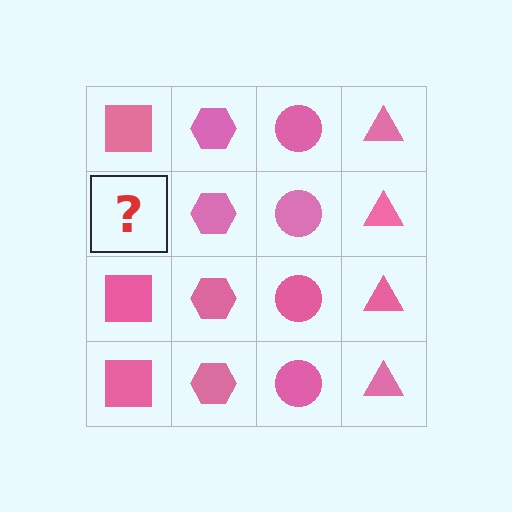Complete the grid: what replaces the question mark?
The question mark should be replaced with a pink square.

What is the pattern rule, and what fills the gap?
The rule is that each column has a consistent shape. The gap should be filled with a pink square.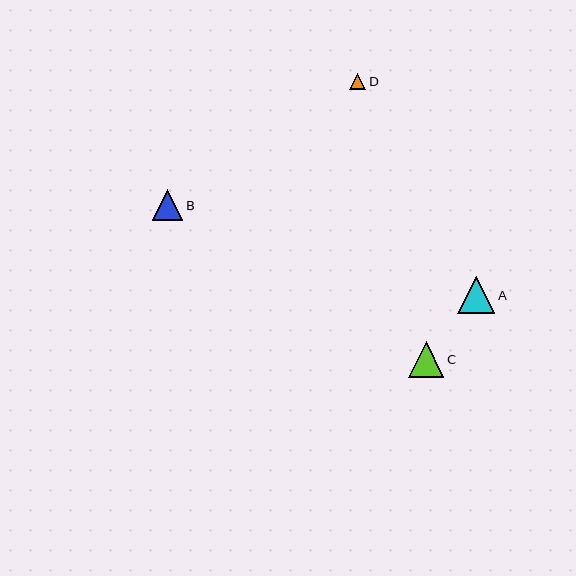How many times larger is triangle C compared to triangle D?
Triangle C is approximately 2.2 times the size of triangle D.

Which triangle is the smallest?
Triangle D is the smallest with a size of approximately 16 pixels.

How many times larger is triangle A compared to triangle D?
Triangle A is approximately 2.3 times the size of triangle D.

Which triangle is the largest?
Triangle A is the largest with a size of approximately 37 pixels.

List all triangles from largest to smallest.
From largest to smallest: A, C, B, D.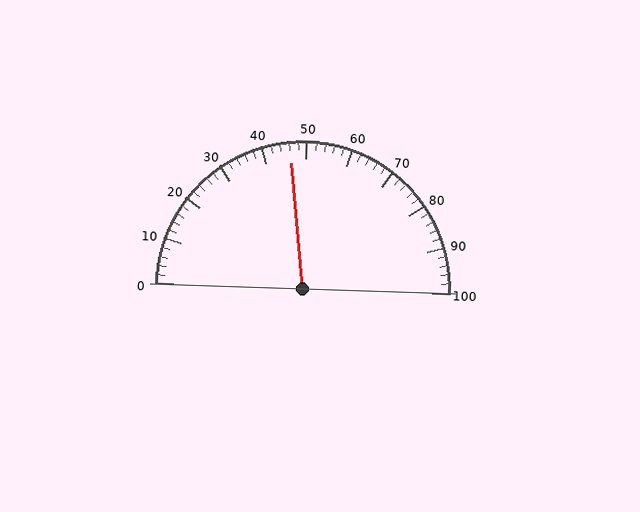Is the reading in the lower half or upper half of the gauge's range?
The reading is in the lower half of the range (0 to 100).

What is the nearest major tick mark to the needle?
The nearest major tick mark is 50.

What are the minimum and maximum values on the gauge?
The gauge ranges from 0 to 100.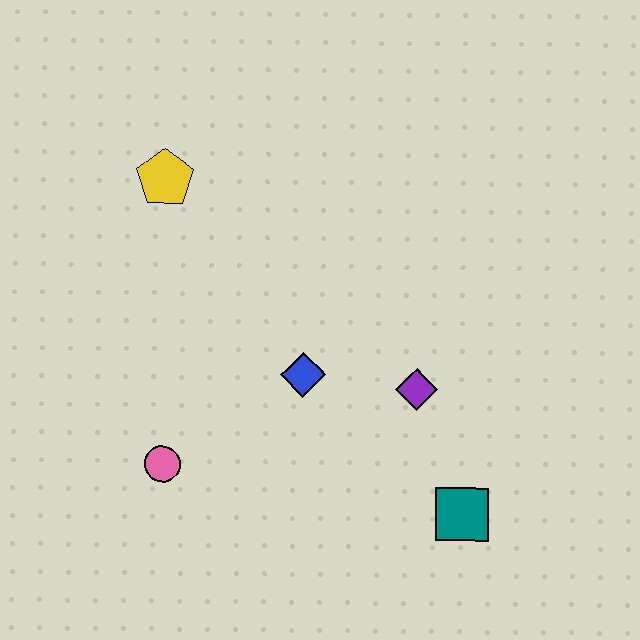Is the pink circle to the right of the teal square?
No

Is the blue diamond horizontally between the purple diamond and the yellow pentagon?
Yes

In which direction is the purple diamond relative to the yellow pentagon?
The purple diamond is to the right of the yellow pentagon.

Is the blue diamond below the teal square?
No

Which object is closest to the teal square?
The purple diamond is closest to the teal square.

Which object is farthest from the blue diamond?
The yellow pentagon is farthest from the blue diamond.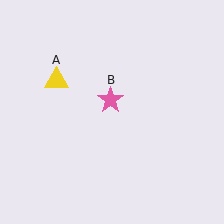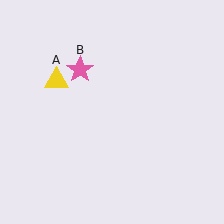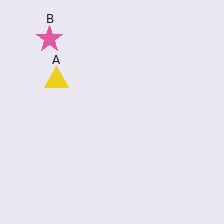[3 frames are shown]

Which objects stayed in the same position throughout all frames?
Yellow triangle (object A) remained stationary.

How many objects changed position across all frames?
1 object changed position: pink star (object B).